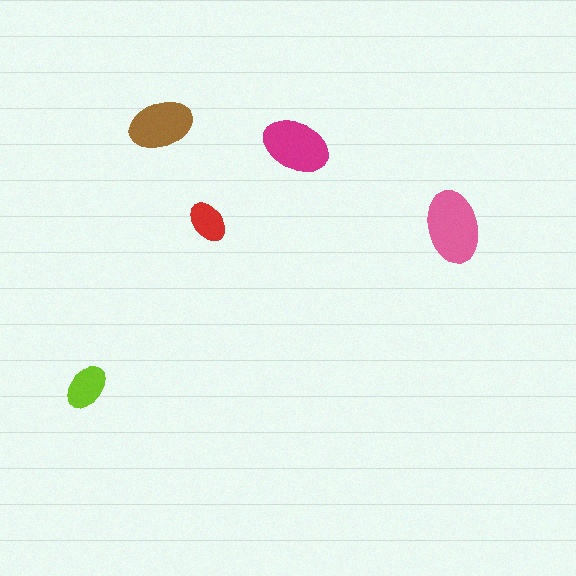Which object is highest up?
The brown ellipse is topmost.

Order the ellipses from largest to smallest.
the pink one, the magenta one, the brown one, the lime one, the red one.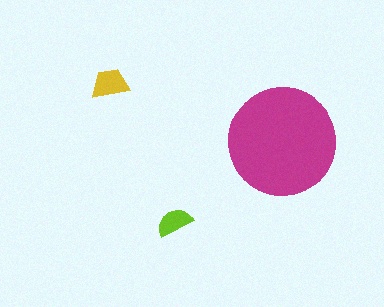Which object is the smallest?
The lime semicircle.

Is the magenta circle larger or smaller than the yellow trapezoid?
Larger.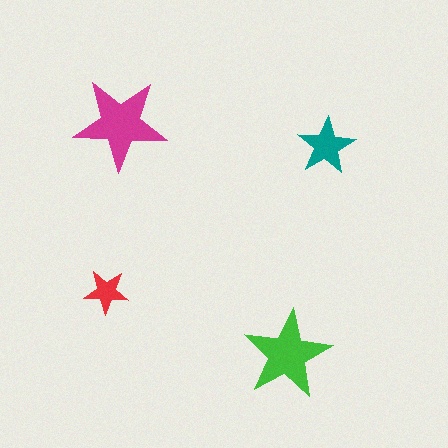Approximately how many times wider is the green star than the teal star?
About 1.5 times wider.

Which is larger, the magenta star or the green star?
The magenta one.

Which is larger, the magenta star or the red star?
The magenta one.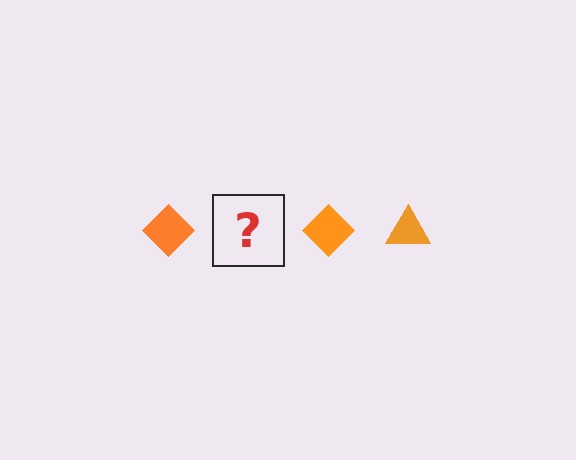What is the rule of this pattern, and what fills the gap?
The rule is that the pattern cycles through diamond, triangle shapes in orange. The gap should be filled with an orange triangle.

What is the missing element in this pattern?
The missing element is an orange triangle.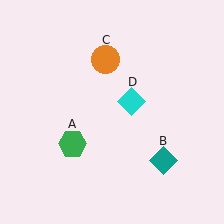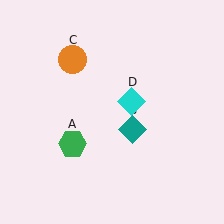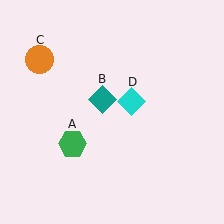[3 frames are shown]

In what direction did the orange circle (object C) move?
The orange circle (object C) moved left.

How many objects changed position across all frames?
2 objects changed position: teal diamond (object B), orange circle (object C).